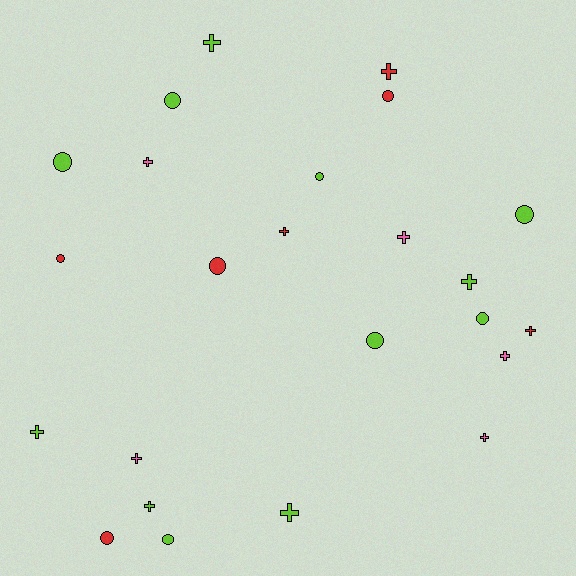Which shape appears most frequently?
Cross, with 13 objects.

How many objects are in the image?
There are 24 objects.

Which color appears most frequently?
Lime, with 12 objects.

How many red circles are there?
There are 4 red circles.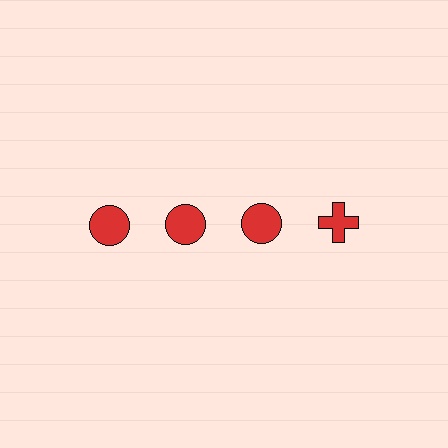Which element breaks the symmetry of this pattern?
The red cross in the top row, second from right column breaks the symmetry. All other shapes are red circles.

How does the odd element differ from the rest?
It has a different shape: cross instead of circle.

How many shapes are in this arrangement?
There are 4 shapes arranged in a grid pattern.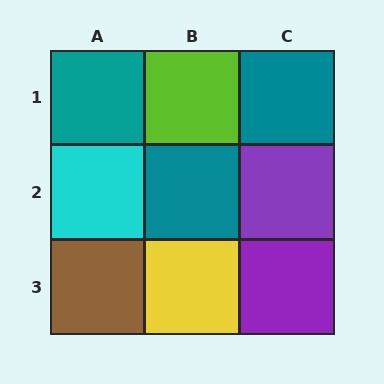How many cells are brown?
1 cell is brown.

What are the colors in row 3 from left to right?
Brown, yellow, purple.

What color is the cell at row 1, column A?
Teal.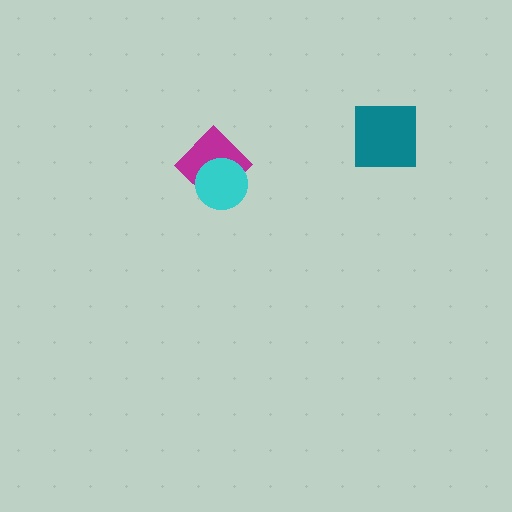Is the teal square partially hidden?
No, no other shape covers it.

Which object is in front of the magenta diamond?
The cyan circle is in front of the magenta diamond.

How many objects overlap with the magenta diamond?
1 object overlaps with the magenta diamond.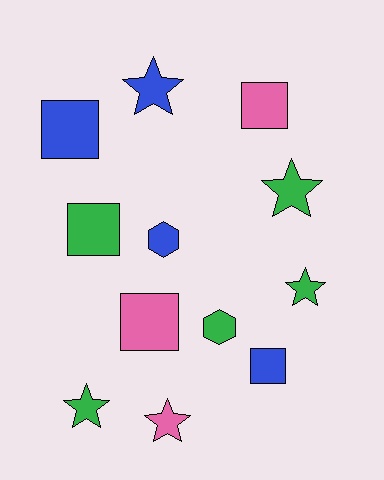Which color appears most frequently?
Green, with 5 objects.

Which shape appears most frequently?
Square, with 5 objects.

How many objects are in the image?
There are 12 objects.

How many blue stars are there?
There is 1 blue star.